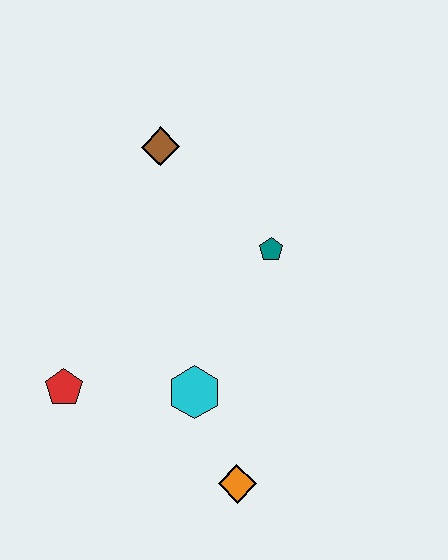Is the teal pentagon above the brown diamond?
No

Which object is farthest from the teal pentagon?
The red pentagon is farthest from the teal pentagon.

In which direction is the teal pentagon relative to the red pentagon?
The teal pentagon is to the right of the red pentagon.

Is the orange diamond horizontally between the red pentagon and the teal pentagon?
Yes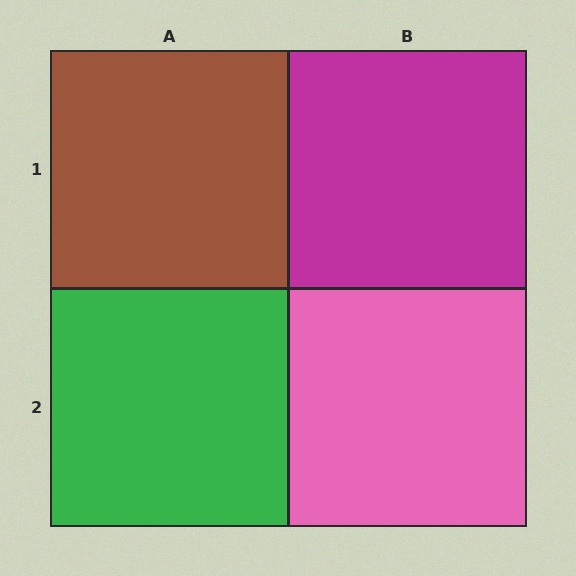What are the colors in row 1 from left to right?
Brown, magenta.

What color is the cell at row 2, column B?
Pink.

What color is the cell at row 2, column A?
Green.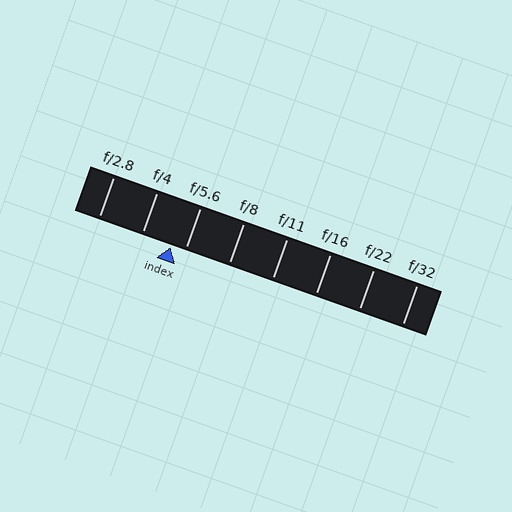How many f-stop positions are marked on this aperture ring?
There are 8 f-stop positions marked.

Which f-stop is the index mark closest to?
The index mark is closest to f/5.6.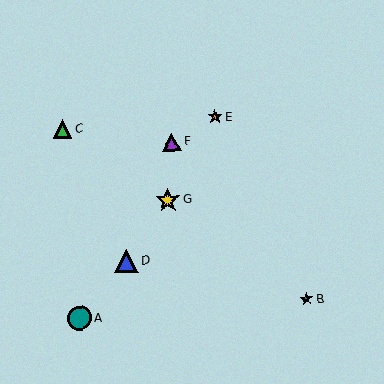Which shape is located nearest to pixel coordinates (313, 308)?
The teal star (labeled B) at (307, 299) is nearest to that location.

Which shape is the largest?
The yellow star (labeled G) is the largest.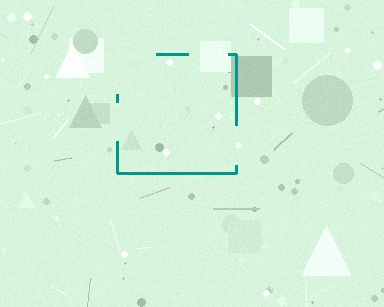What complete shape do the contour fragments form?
The contour fragments form a square.